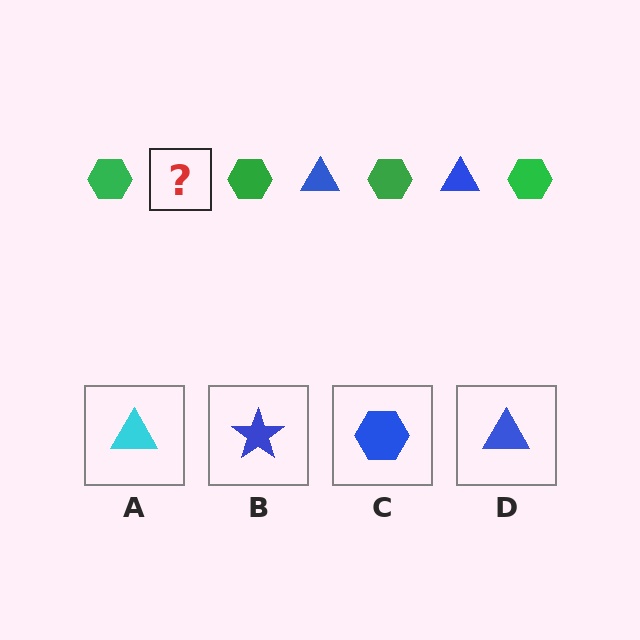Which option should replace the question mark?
Option D.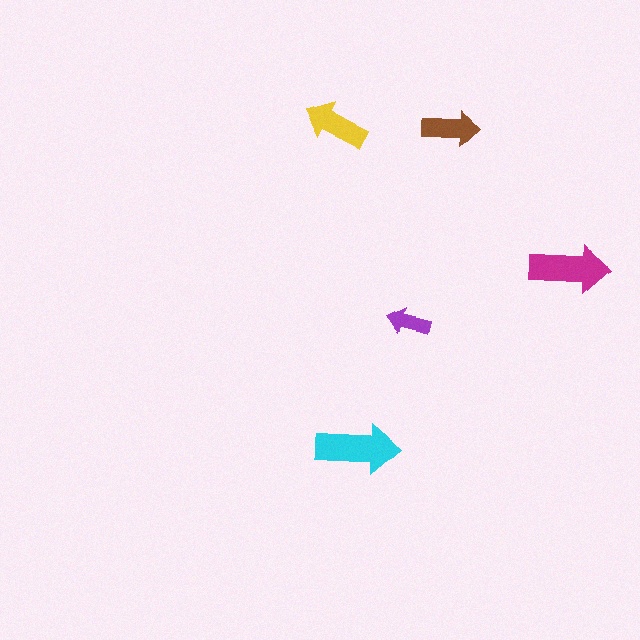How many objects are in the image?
There are 5 objects in the image.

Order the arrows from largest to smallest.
the cyan one, the magenta one, the yellow one, the brown one, the purple one.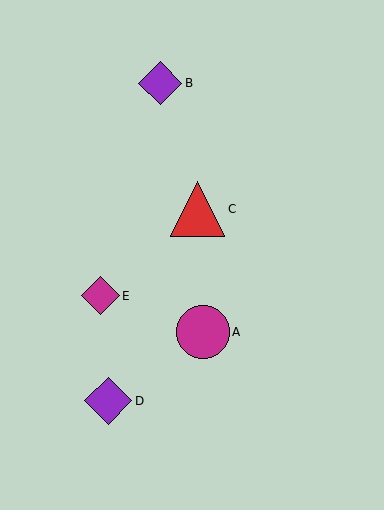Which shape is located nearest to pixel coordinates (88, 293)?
The magenta diamond (labeled E) at (100, 296) is nearest to that location.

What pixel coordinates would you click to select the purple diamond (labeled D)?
Click at (108, 401) to select the purple diamond D.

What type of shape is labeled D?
Shape D is a purple diamond.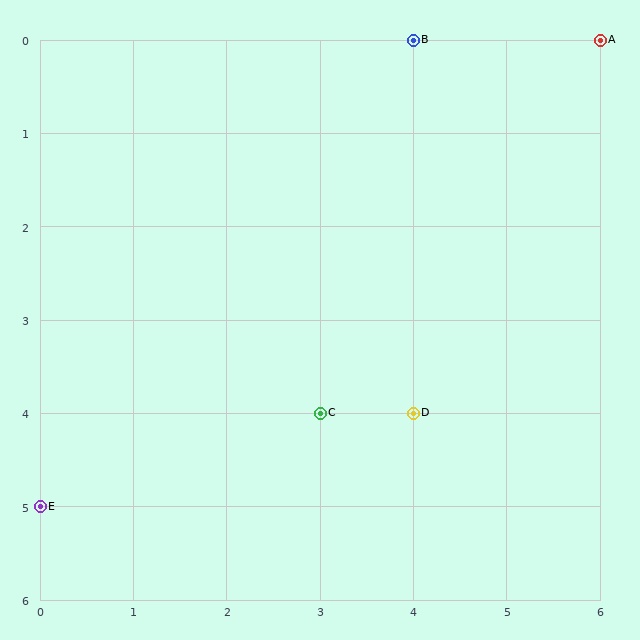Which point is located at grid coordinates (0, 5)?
Point E is at (0, 5).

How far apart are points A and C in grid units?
Points A and C are 3 columns and 4 rows apart (about 5.0 grid units diagonally).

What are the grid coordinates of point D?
Point D is at grid coordinates (4, 4).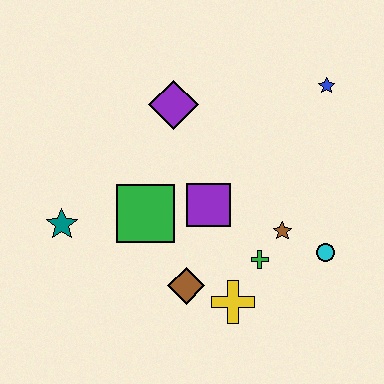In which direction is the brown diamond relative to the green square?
The brown diamond is below the green square.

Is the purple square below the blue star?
Yes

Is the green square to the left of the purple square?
Yes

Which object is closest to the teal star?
The green square is closest to the teal star.